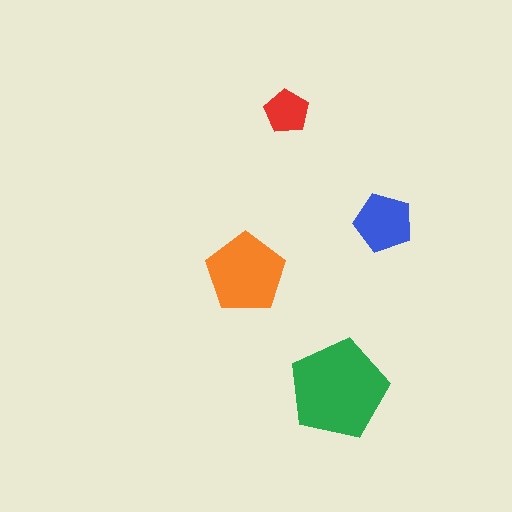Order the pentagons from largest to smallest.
the green one, the orange one, the blue one, the red one.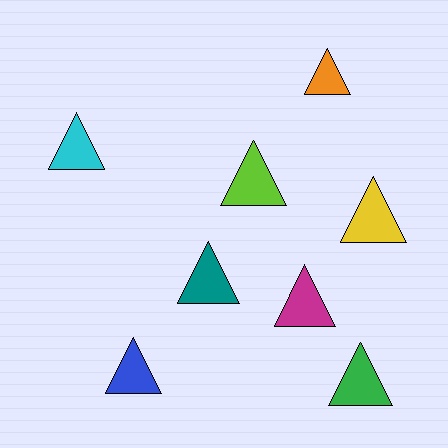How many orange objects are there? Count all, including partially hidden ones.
There is 1 orange object.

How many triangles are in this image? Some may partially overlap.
There are 8 triangles.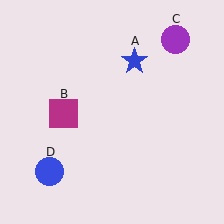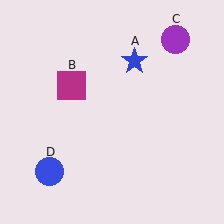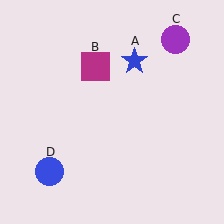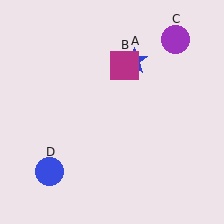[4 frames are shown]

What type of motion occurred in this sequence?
The magenta square (object B) rotated clockwise around the center of the scene.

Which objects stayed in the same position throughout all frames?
Blue star (object A) and purple circle (object C) and blue circle (object D) remained stationary.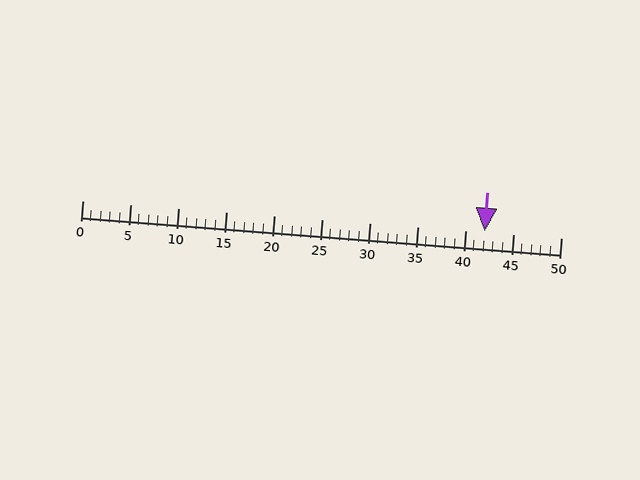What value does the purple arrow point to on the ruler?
The purple arrow points to approximately 42.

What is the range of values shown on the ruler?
The ruler shows values from 0 to 50.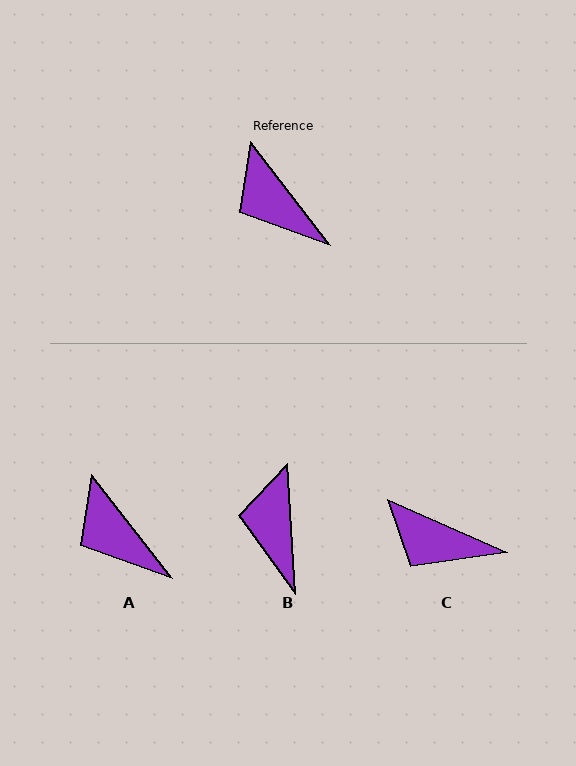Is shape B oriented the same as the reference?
No, it is off by about 34 degrees.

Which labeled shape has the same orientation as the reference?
A.